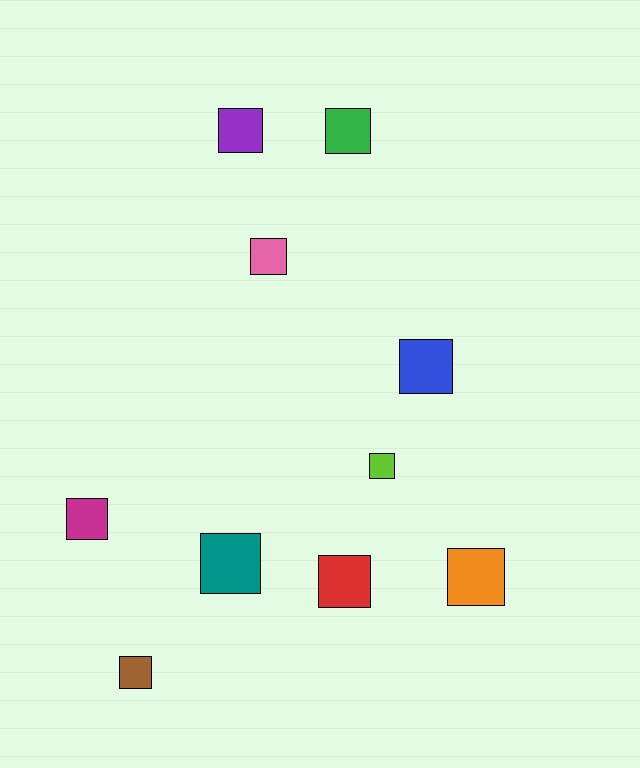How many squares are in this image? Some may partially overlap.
There are 10 squares.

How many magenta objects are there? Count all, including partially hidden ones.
There is 1 magenta object.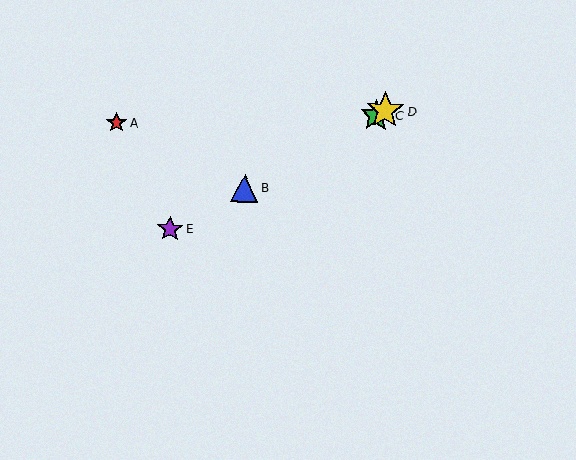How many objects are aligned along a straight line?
4 objects (B, C, D, E) are aligned along a straight line.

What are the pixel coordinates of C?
Object C is at (376, 116).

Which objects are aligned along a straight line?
Objects B, C, D, E are aligned along a straight line.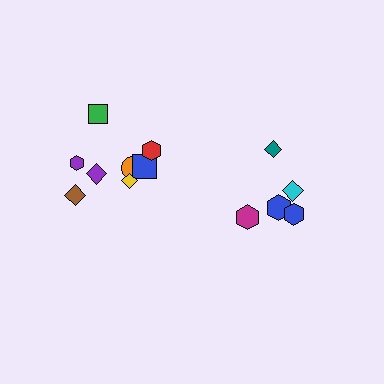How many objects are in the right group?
There are 5 objects.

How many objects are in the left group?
There are 8 objects.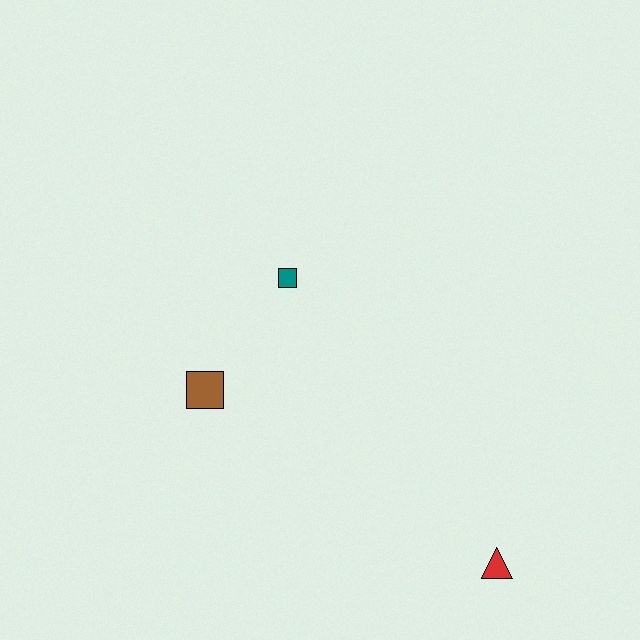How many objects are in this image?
There are 3 objects.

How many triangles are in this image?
There is 1 triangle.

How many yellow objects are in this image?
There are no yellow objects.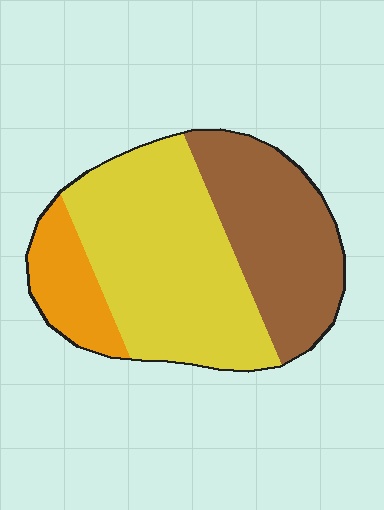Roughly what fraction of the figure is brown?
Brown takes up about one third (1/3) of the figure.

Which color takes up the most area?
Yellow, at roughly 50%.